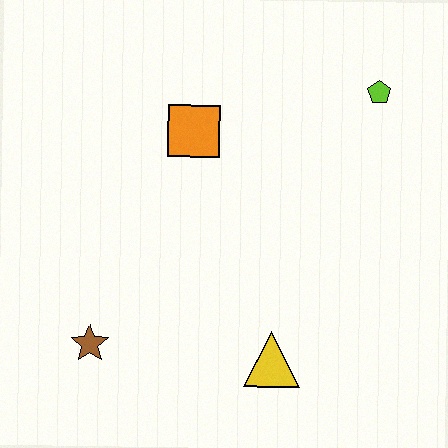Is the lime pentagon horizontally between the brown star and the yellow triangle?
No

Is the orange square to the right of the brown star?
Yes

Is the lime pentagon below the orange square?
No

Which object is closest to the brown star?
The yellow triangle is closest to the brown star.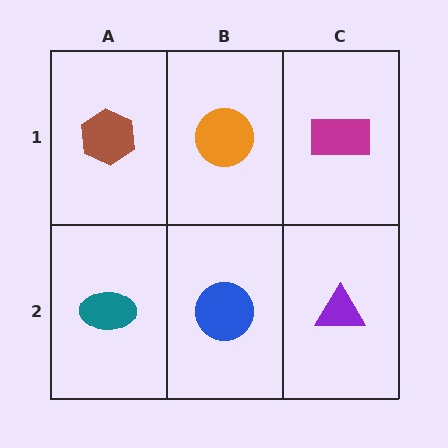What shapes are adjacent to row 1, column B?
A blue circle (row 2, column B), a brown hexagon (row 1, column A), a magenta rectangle (row 1, column C).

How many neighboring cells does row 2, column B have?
3.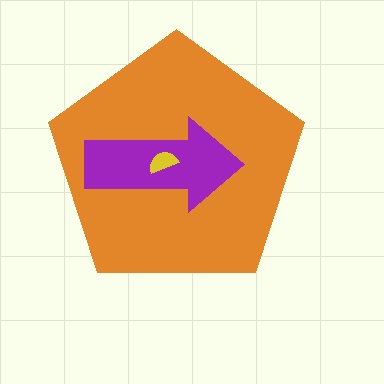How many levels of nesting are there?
3.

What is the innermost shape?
The yellow semicircle.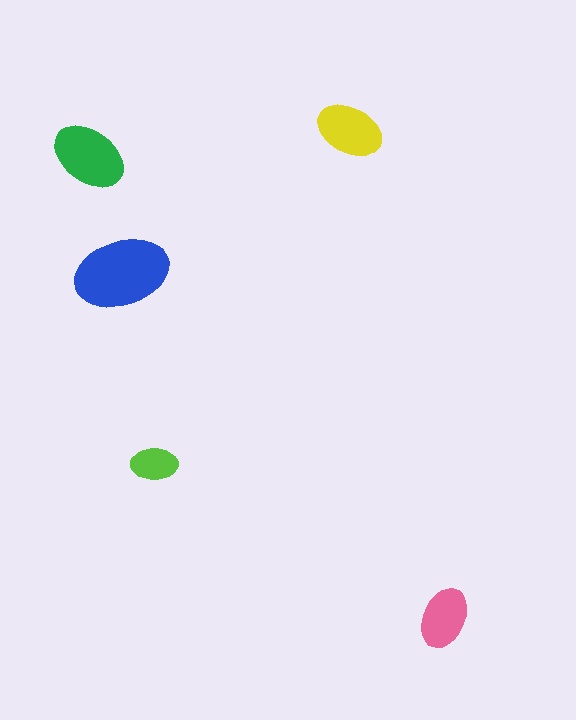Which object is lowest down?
The pink ellipse is bottommost.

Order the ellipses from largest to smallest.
the blue one, the green one, the yellow one, the pink one, the lime one.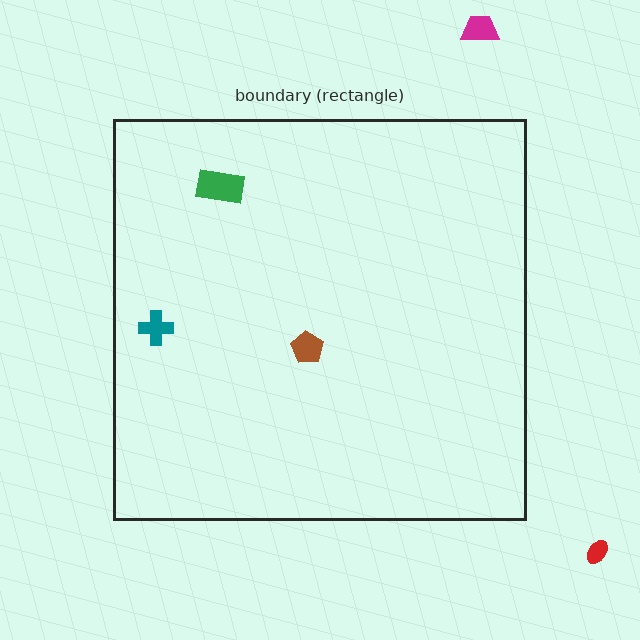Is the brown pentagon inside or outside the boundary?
Inside.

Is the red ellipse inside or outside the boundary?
Outside.